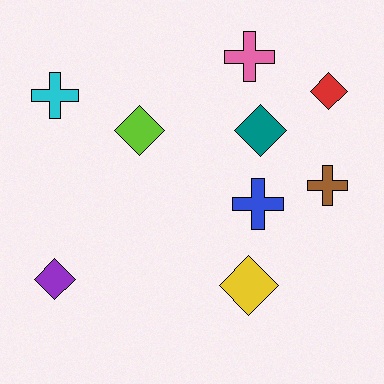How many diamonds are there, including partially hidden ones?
There are 5 diamonds.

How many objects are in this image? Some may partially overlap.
There are 9 objects.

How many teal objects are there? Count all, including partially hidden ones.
There is 1 teal object.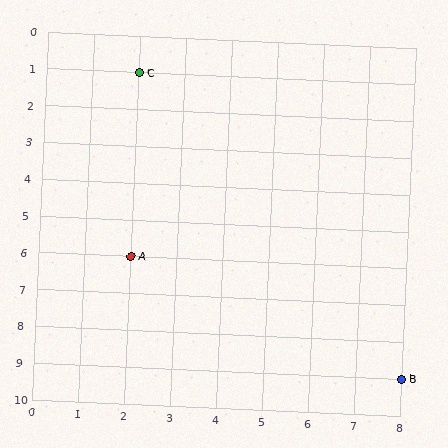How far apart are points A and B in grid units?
Points A and B are 6 columns and 3 rows apart (about 6.7 grid units diagonally).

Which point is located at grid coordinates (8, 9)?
Point B is at (8, 9).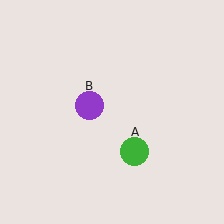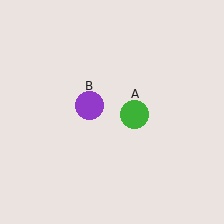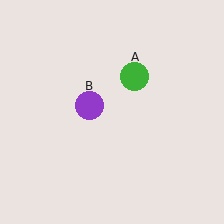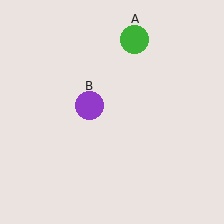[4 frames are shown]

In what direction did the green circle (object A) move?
The green circle (object A) moved up.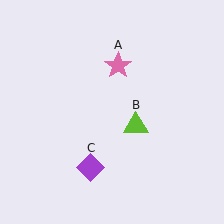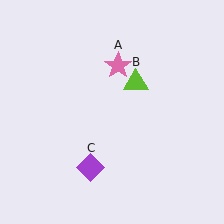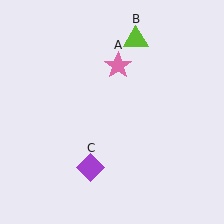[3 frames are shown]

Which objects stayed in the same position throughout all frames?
Pink star (object A) and purple diamond (object C) remained stationary.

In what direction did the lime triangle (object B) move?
The lime triangle (object B) moved up.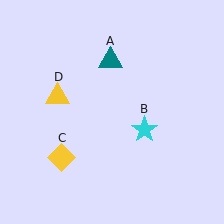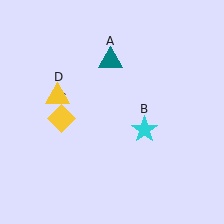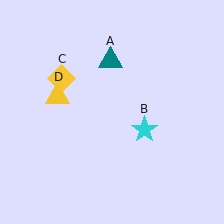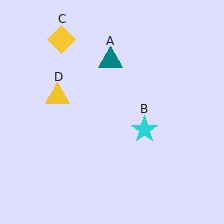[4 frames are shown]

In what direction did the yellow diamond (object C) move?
The yellow diamond (object C) moved up.